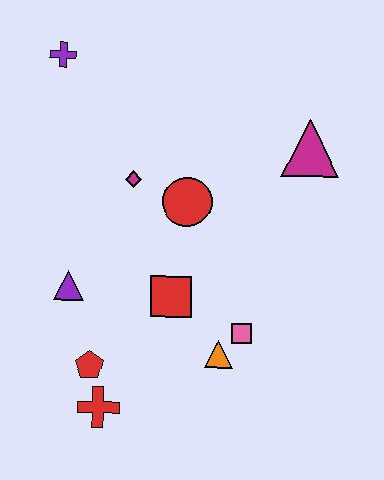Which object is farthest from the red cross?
The purple cross is farthest from the red cross.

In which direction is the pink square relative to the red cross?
The pink square is to the right of the red cross.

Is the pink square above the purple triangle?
No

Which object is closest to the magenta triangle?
The red circle is closest to the magenta triangle.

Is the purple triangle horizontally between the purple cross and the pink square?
Yes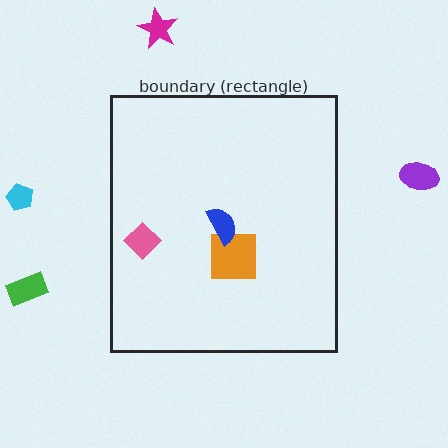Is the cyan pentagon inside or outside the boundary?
Outside.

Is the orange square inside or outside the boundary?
Inside.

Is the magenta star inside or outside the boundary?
Outside.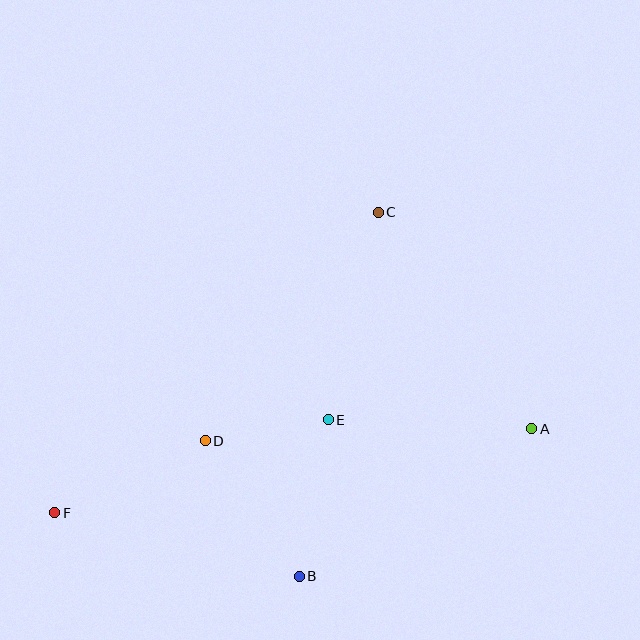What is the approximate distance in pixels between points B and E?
The distance between B and E is approximately 159 pixels.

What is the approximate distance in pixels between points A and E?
The distance between A and E is approximately 204 pixels.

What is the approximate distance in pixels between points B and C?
The distance between B and C is approximately 373 pixels.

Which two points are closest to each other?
Points D and E are closest to each other.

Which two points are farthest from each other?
Points A and F are farthest from each other.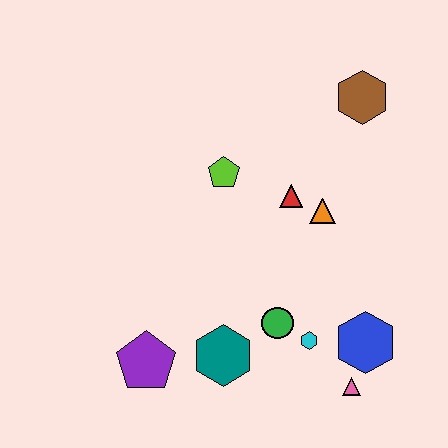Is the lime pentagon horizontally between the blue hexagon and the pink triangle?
No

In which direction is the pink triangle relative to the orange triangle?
The pink triangle is below the orange triangle.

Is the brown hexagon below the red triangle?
No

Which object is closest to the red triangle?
The orange triangle is closest to the red triangle.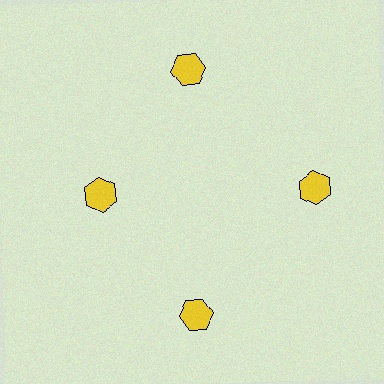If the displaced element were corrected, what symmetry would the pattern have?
It would have 4-fold rotational symmetry — the pattern would map onto itself every 90 degrees.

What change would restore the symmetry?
The symmetry would be restored by moving it outward, back onto the ring so that all 4 hexagons sit at equal angles and equal distance from the center.